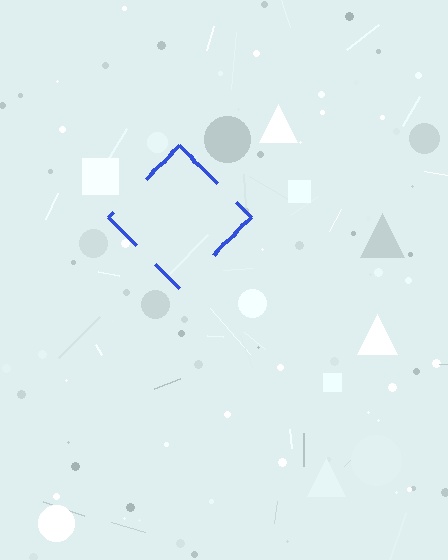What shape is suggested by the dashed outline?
The dashed outline suggests a diamond.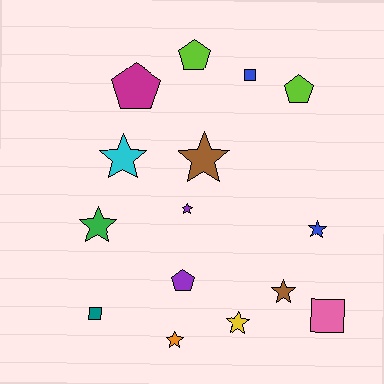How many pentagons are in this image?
There are 4 pentagons.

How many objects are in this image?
There are 15 objects.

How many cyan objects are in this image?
There is 1 cyan object.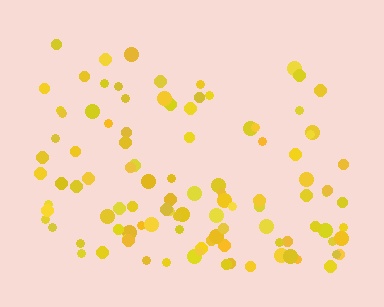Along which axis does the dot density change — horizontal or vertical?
Vertical.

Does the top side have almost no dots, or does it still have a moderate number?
Still a moderate number, just noticeably fewer than the bottom.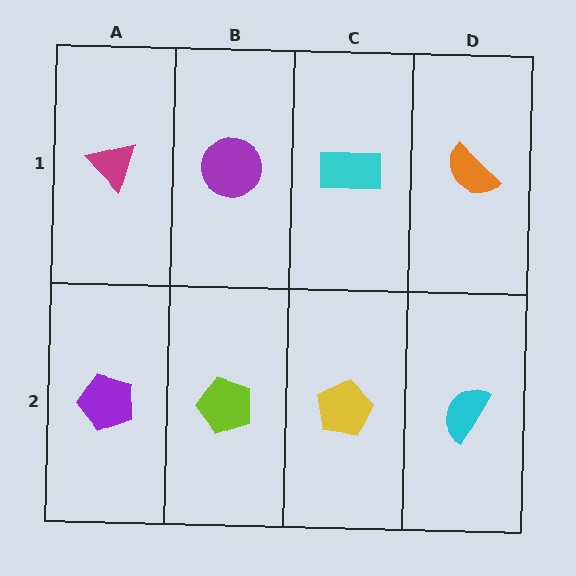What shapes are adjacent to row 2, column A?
A magenta triangle (row 1, column A), a lime pentagon (row 2, column B).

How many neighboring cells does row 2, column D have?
2.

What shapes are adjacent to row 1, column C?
A yellow pentagon (row 2, column C), a purple circle (row 1, column B), an orange semicircle (row 1, column D).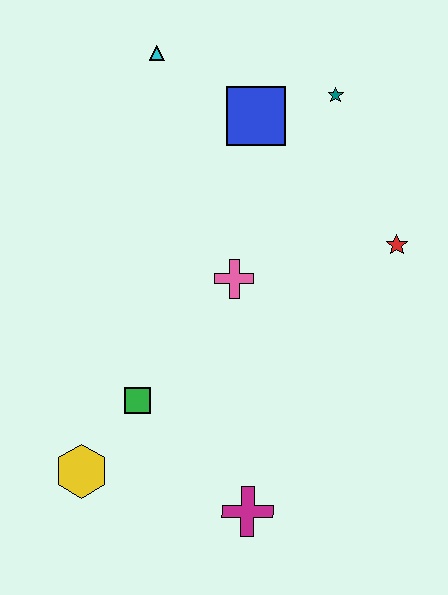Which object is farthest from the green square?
The teal star is farthest from the green square.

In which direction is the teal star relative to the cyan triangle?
The teal star is to the right of the cyan triangle.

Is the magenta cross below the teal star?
Yes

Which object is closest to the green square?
The yellow hexagon is closest to the green square.